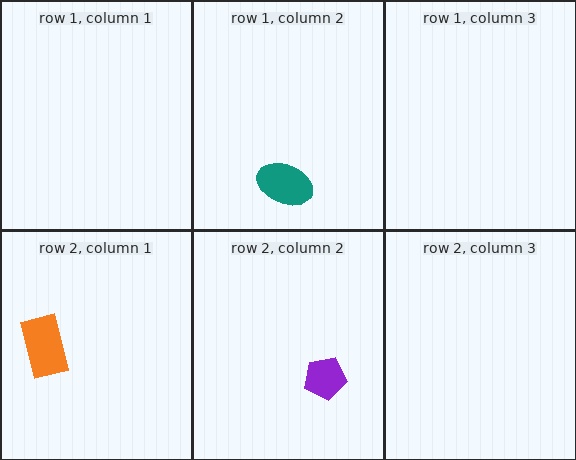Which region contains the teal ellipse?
The row 1, column 2 region.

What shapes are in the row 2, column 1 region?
The orange rectangle.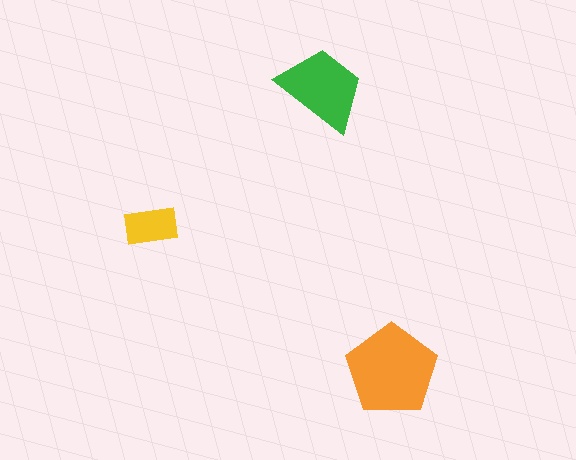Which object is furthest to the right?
The orange pentagon is rightmost.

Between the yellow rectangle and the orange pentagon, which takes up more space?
The orange pentagon.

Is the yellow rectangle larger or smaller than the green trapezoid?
Smaller.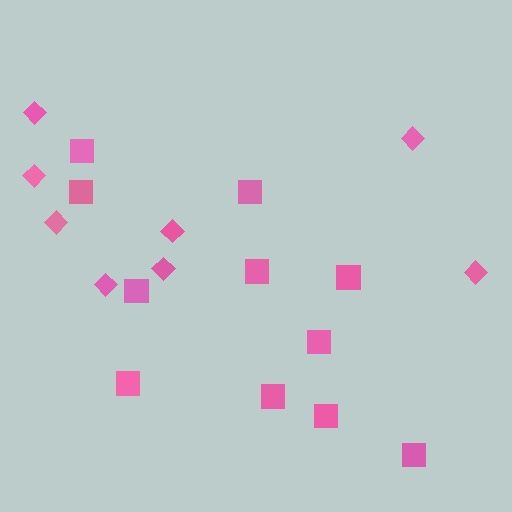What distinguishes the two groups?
There are 2 groups: one group of squares (11) and one group of diamonds (8).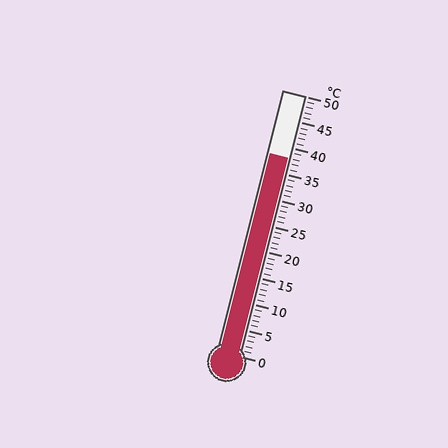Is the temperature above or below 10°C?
The temperature is above 10°C.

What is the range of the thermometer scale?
The thermometer scale ranges from 0°C to 50°C.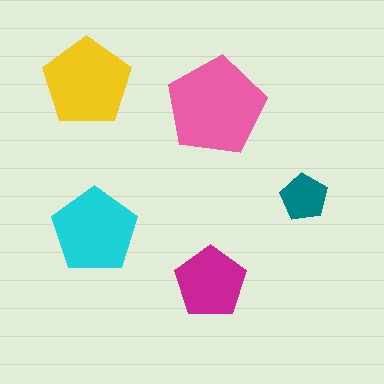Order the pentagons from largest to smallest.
the pink one, the yellow one, the cyan one, the magenta one, the teal one.